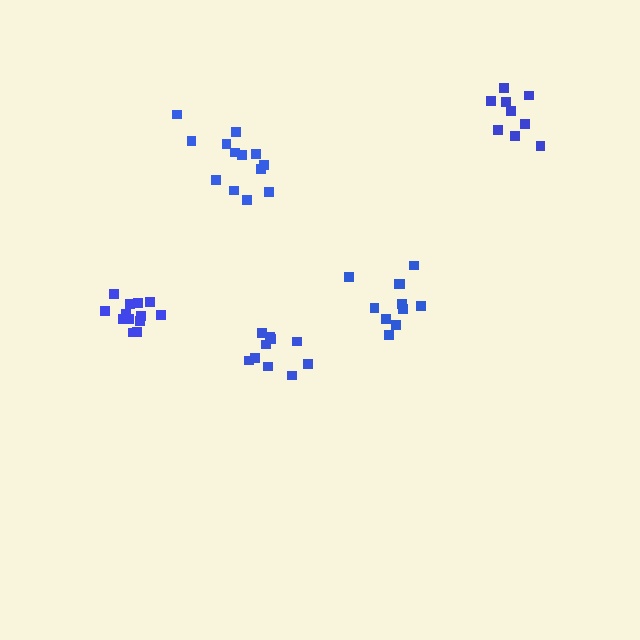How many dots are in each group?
Group 1: 14 dots, Group 2: 13 dots, Group 3: 10 dots, Group 4: 12 dots, Group 5: 9 dots (58 total).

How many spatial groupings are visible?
There are 5 spatial groupings.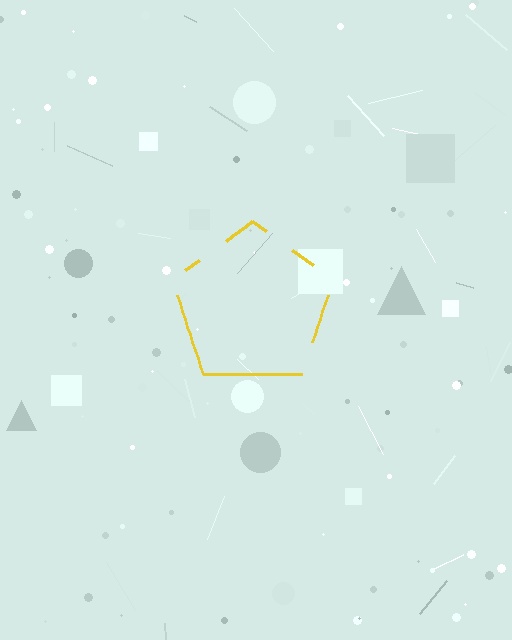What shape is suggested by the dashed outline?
The dashed outline suggests a pentagon.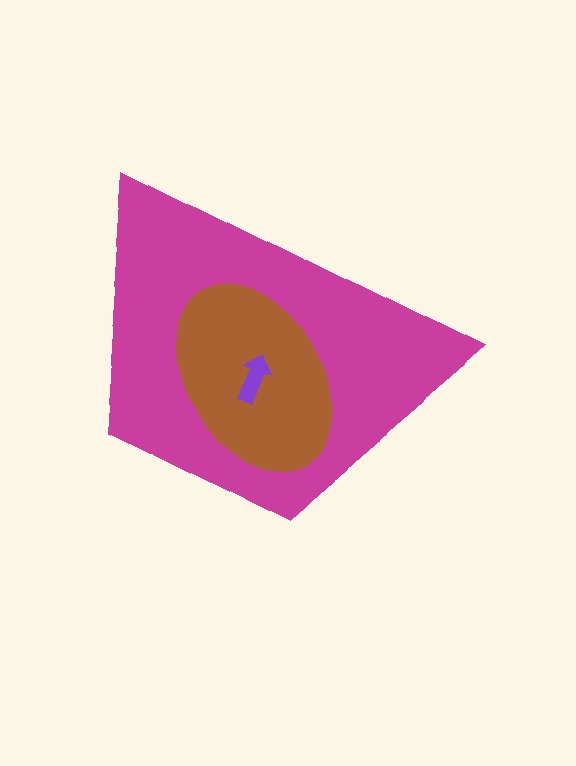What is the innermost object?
The purple arrow.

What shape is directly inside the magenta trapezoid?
The brown ellipse.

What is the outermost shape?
The magenta trapezoid.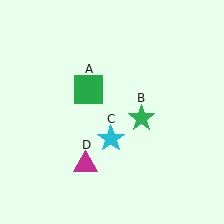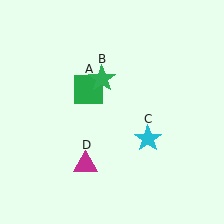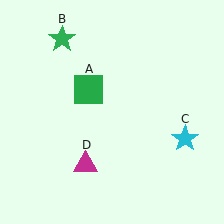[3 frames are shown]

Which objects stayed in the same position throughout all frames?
Green square (object A) and magenta triangle (object D) remained stationary.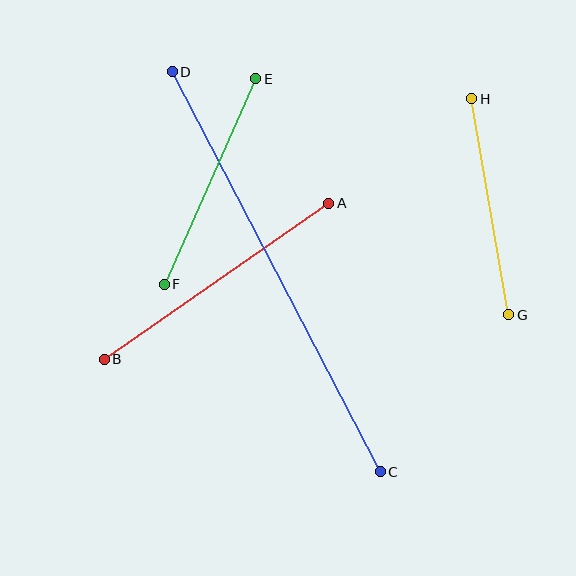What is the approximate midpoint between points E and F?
The midpoint is at approximately (210, 181) pixels.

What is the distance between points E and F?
The distance is approximately 225 pixels.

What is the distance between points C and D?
The distance is approximately 450 pixels.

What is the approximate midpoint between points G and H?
The midpoint is at approximately (490, 207) pixels.